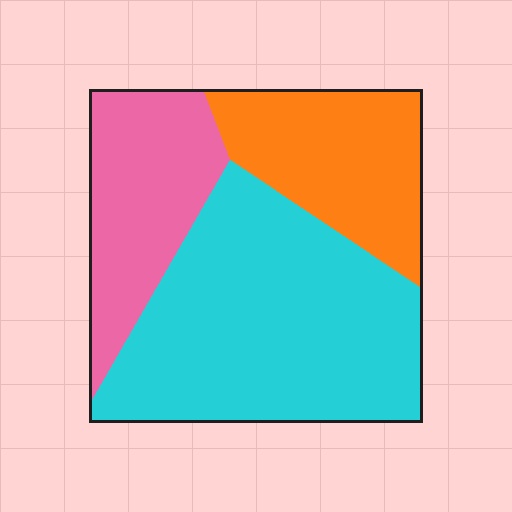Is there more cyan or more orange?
Cyan.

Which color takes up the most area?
Cyan, at roughly 50%.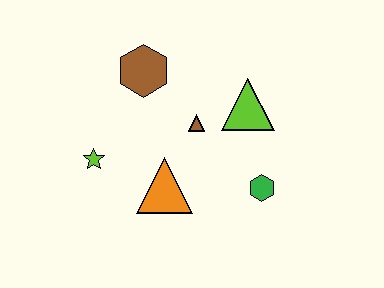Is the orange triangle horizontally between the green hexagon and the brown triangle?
No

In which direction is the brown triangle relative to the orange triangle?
The brown triangle is above the orange triangle.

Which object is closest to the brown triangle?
The lime triangle is closest to the brown triangle.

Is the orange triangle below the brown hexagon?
Yes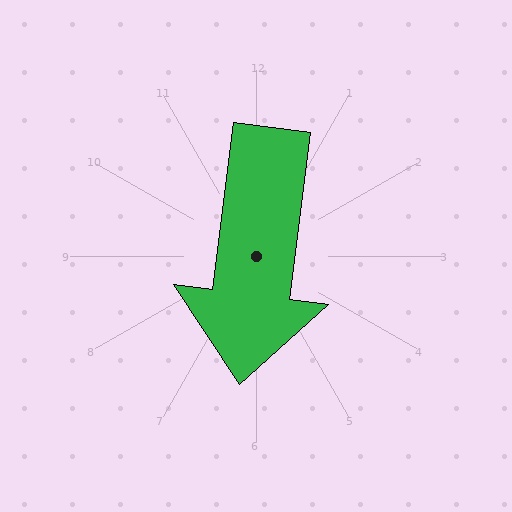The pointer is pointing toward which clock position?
Roughly 6 o'clock.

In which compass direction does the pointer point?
South.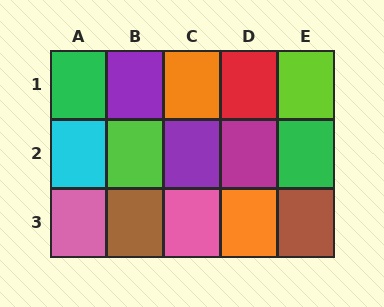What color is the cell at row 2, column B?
Lime.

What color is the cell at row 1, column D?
Red.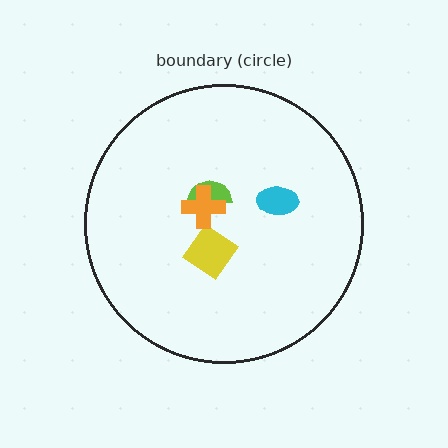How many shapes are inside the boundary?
4 inside, 0 outside.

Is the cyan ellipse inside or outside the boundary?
Inside.